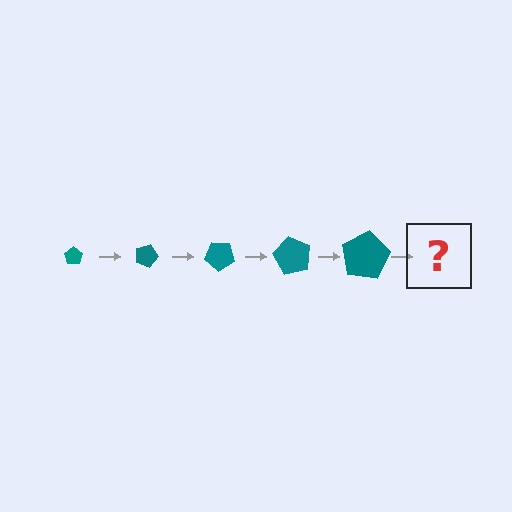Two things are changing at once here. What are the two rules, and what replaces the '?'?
The two rules are that the pentagon grows larger each step and it rotates 20 degrees each step. The '?' should be a pentagon, larger than the previous one and rotated 100 degrees from the start.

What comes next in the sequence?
The next element should be a pentagon, larger than the previous one and rotated 100 degrees from the start.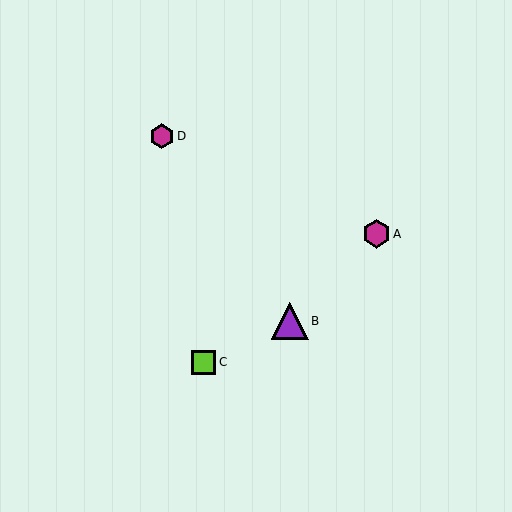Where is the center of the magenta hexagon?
The center of the magenta hexagon is at (162, 136).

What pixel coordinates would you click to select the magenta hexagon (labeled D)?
Click at (162, 136) to select the magenta hexagon D.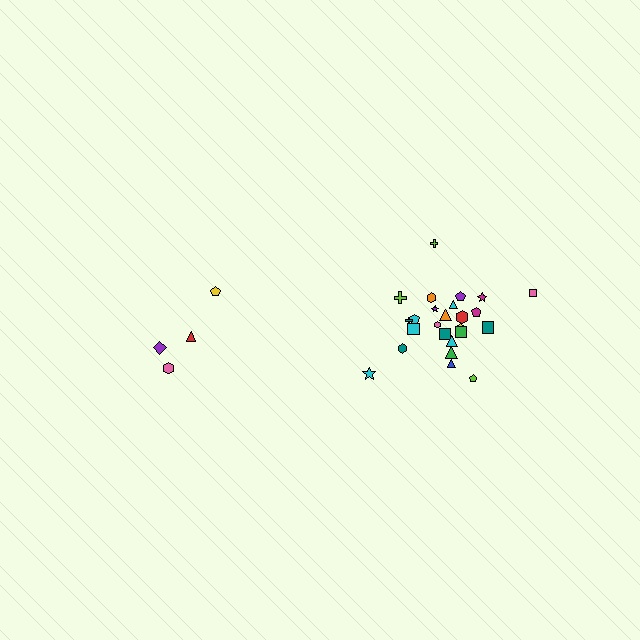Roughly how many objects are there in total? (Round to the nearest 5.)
Roughly 30 objects in total.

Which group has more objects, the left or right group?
The right group.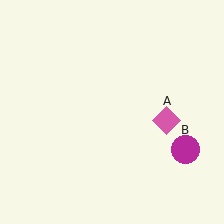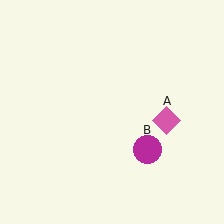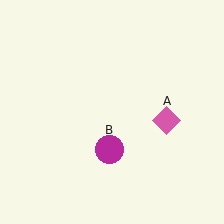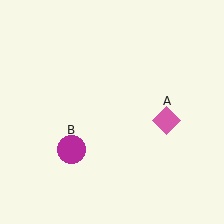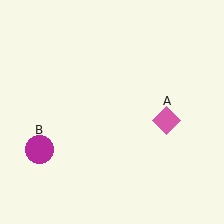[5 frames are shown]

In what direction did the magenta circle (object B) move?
The magenta circle (object B) moved left.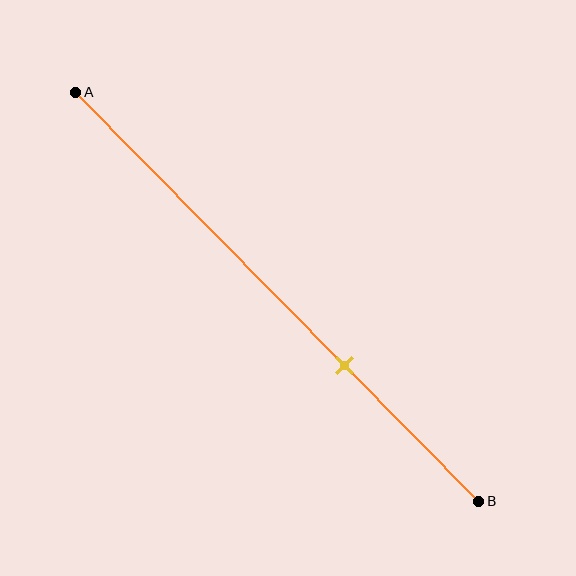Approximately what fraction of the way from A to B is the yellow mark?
The yellow mark is approximately 65% of the way from A to B.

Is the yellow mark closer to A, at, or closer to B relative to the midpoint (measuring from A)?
The yellow mark is closer to point B than the midpoint of segment AB.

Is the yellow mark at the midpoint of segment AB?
No, the mark is at about 65% from A, not at the 50% midpoint.